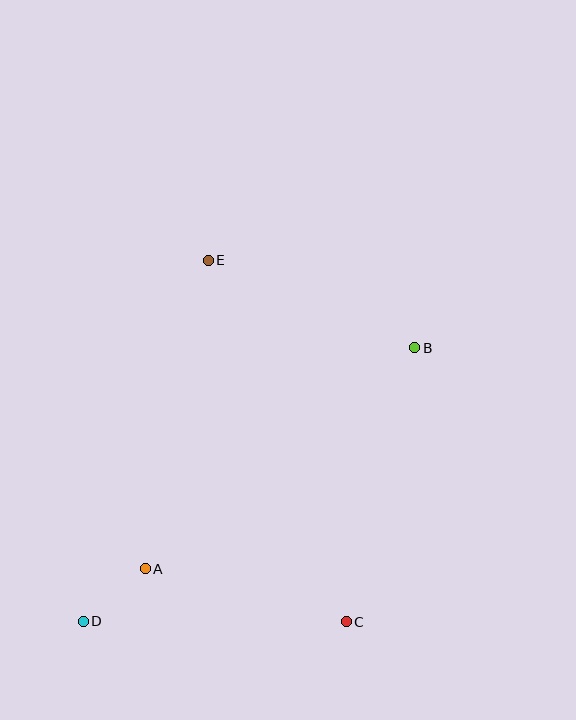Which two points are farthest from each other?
Points B and D are farthest from each other.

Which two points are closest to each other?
Points A and D are closest to each other.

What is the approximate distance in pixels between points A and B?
The distance between A and B is approximately 349 pixels.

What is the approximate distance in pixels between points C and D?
The distance between C and D is approximately 263 pixels.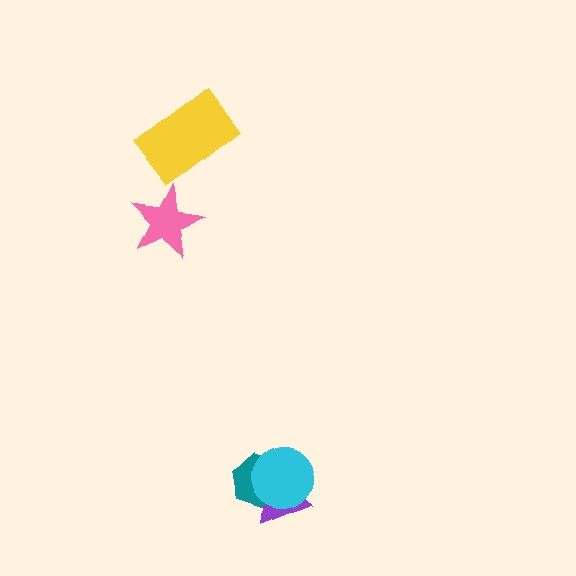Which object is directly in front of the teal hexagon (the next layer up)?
The purple triangle is directly in front of the teal hexagon.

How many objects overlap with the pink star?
0 objects overlap with the pink star.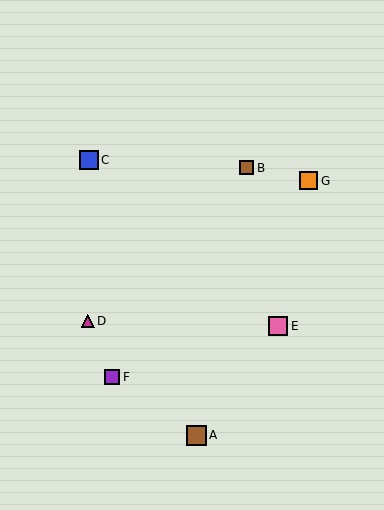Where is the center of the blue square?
The center of the blue square is at (89, 160).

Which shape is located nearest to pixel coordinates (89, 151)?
The blue square (labeled C) at (89, 160) is nearest to that location.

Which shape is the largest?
The brown square (labeled A) is the largest.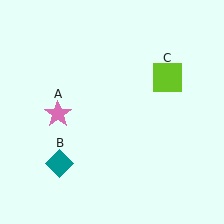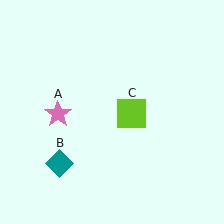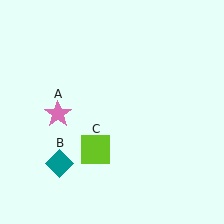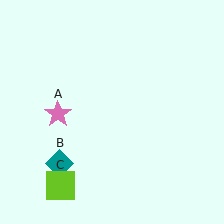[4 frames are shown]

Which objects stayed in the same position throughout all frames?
Pink star (object A) and teal diamond (object B) remained stationary.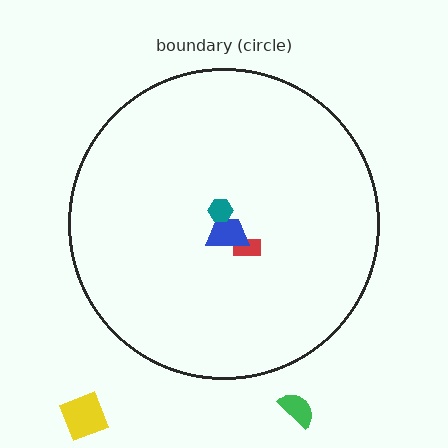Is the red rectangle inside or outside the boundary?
Inside.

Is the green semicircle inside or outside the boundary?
Outside.